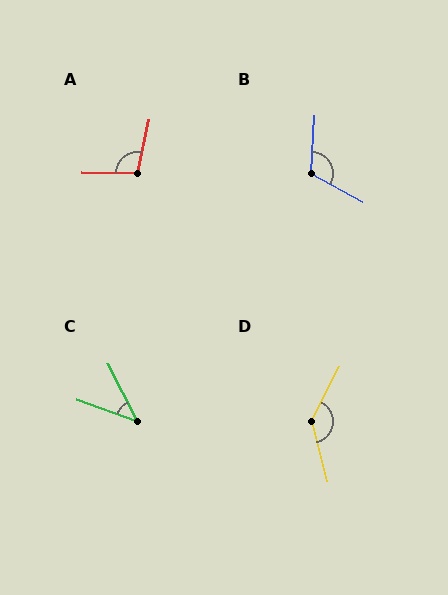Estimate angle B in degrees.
Approximately 115 degrees.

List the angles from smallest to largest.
C (43°), A (101°), B (115°), D (138°).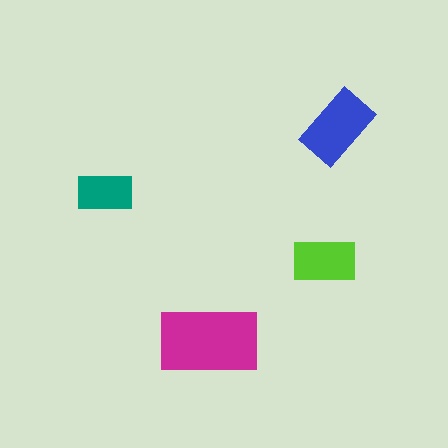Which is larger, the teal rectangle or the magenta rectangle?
The magenta one.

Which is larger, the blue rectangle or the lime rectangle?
The blue one.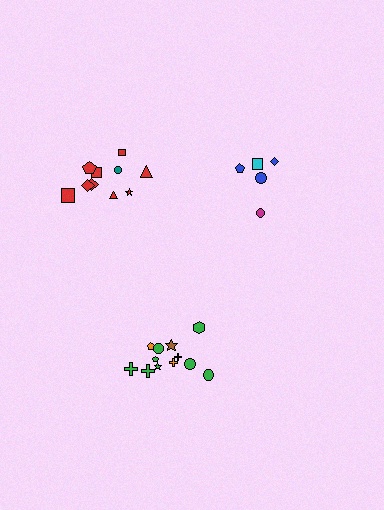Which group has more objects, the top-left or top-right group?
The top-left group.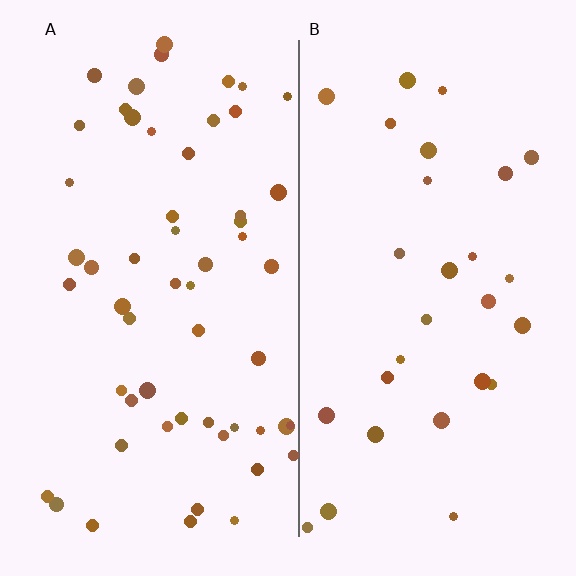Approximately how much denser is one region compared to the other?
Approximately 2.0× — region A over region B.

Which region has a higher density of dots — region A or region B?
A (the left).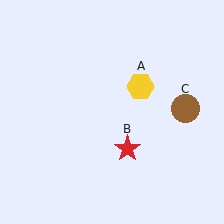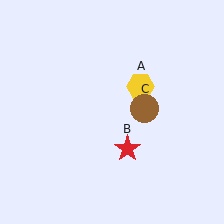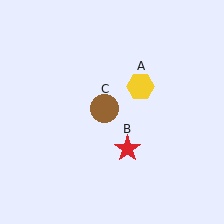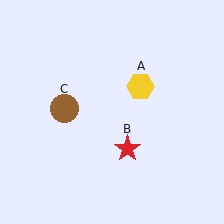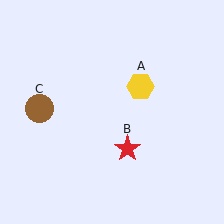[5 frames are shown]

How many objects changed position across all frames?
1 object changed position: brown circle (object C).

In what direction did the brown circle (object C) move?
The brown circle (object C) moved left.